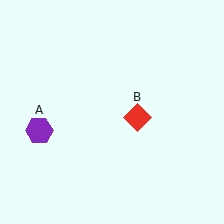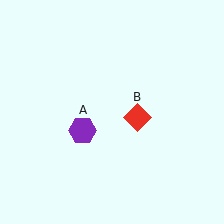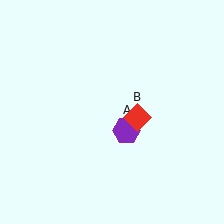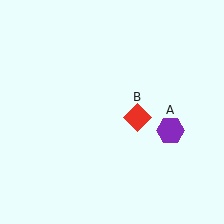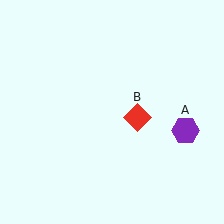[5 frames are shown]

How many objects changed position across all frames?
1 object changed position: purple hexagon (object A).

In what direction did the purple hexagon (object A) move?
The purple hexagon (object A) moved right.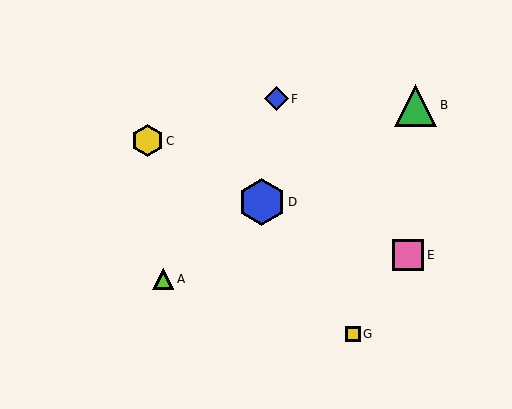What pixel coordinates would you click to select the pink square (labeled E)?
Click at (408, 255) to select the pink square E.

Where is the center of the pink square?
The center of the pink square is at (408, 255).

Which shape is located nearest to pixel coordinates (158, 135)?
The yellow hexagon (labeled C) at (147, 141) is nearest to that location.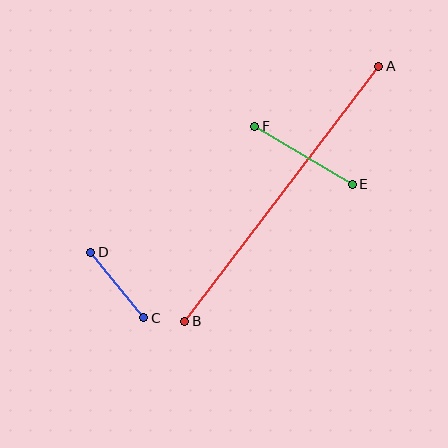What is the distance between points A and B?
The distance is approximately 321 pixels.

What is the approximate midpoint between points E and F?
The midpoint is at approximately (304, 155) pixels.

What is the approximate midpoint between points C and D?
The midpoint is at approximately (117, 285) pixels.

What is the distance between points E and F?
The distance is approximately 113 pixels.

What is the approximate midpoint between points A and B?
The midpoint is at approximately (282, 194) pixels.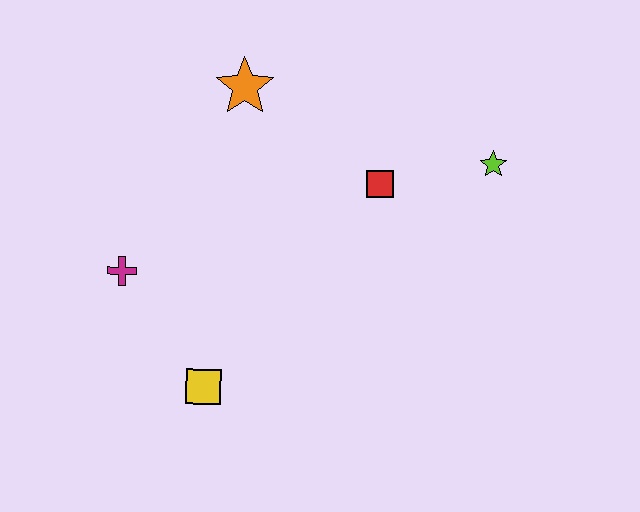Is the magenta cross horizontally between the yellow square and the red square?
No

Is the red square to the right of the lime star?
No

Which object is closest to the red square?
The lime star is closest to the red square.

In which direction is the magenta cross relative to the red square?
The magenta cross is to the left of the red square.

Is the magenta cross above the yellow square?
Yes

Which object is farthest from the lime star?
The magenta cross is farthest from the lime star.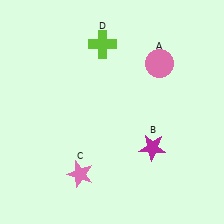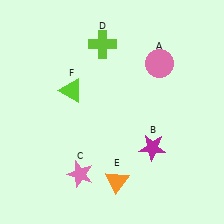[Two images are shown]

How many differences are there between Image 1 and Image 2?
There are 2 differences between the two images.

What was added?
An orange triangle (E), a lime triangle (F) were added in Image 2.